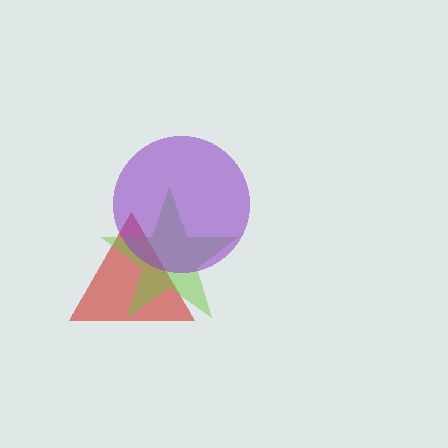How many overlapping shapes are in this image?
There are 3 overlapping shapes in the image.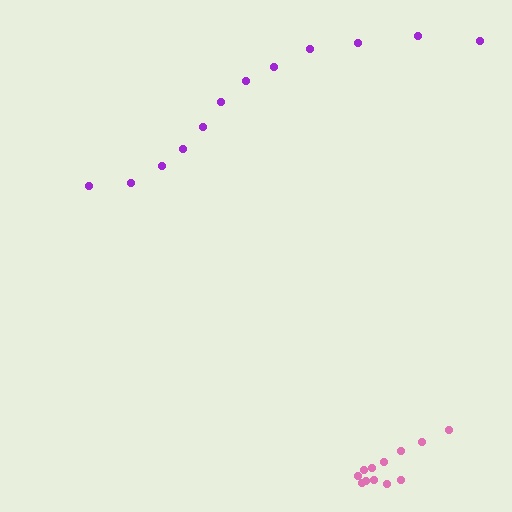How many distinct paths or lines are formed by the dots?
There are 2 distinct paths.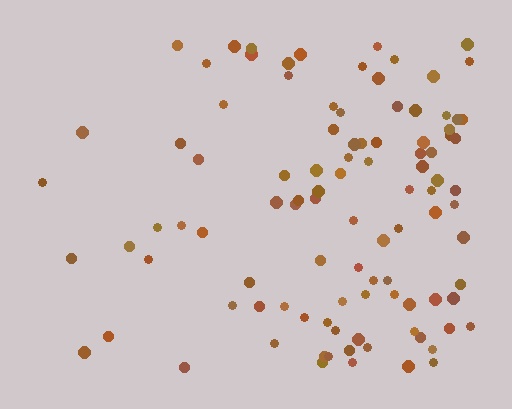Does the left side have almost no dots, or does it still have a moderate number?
Still a moderate number, just noticeably fewer than the right.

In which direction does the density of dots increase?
From left to right, with the right side densest.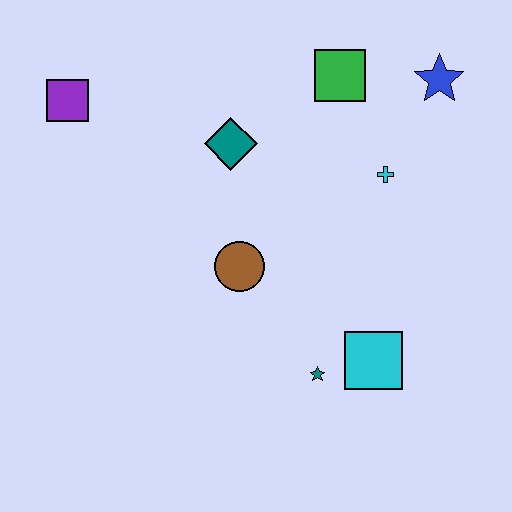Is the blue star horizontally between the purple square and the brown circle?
No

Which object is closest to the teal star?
The cyan square is closest to the teal star.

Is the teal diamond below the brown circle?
No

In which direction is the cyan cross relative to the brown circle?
The cyan cross is to the right of the brown circle.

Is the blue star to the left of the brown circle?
No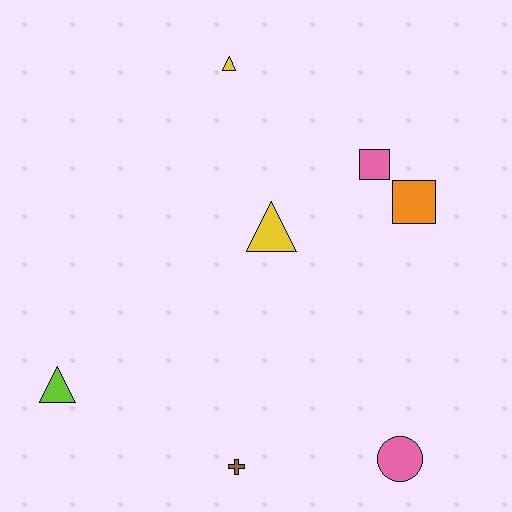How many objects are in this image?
There are 7 objects.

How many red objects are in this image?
There are no red objects.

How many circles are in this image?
There is 1 circle.